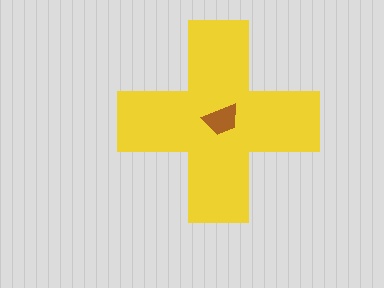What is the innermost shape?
The brown trapezoid.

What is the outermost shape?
The yellow cross.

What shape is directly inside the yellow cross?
The brown trapezoid.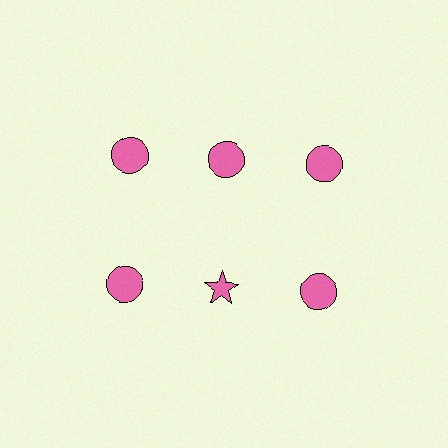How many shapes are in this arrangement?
There are 6 shapes arranged in a grid pattern.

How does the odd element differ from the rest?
It has a different shape: star instead of circle.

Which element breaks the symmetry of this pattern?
The pink star in the second row, second from left column breaks the symmetry. All other shapes are pink circles.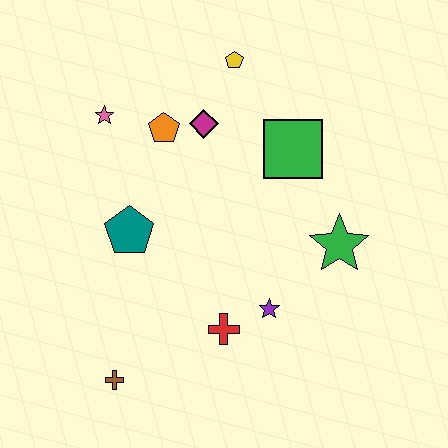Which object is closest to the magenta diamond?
The orange pentagon is closest to the magenta diamond.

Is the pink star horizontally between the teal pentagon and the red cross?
No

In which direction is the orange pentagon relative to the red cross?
The orange pentagon is above the red cross.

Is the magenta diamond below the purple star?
No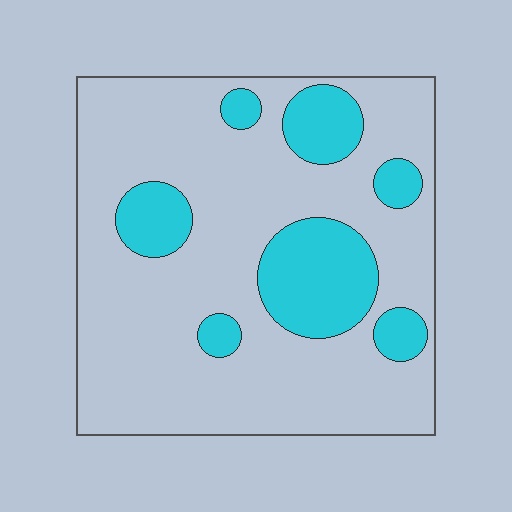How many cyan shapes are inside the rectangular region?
7.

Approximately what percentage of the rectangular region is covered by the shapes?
Approximately 20%.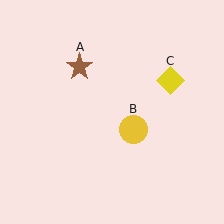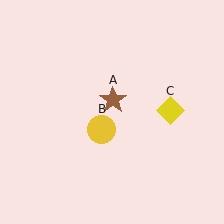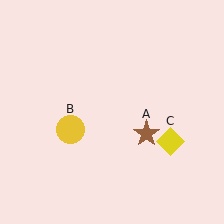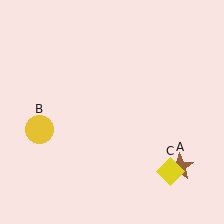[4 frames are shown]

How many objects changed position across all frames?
3 objects changed position: brown star (object A), yellow circle (object B), yellow diamond (object C).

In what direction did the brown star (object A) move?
The brown star (object A) moved down and to the right.